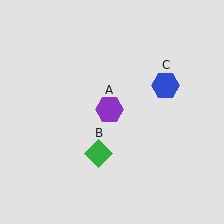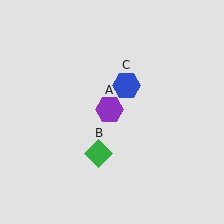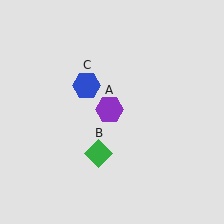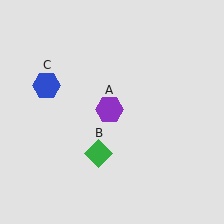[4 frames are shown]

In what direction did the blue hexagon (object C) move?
The blue hexagon (object C) moved left.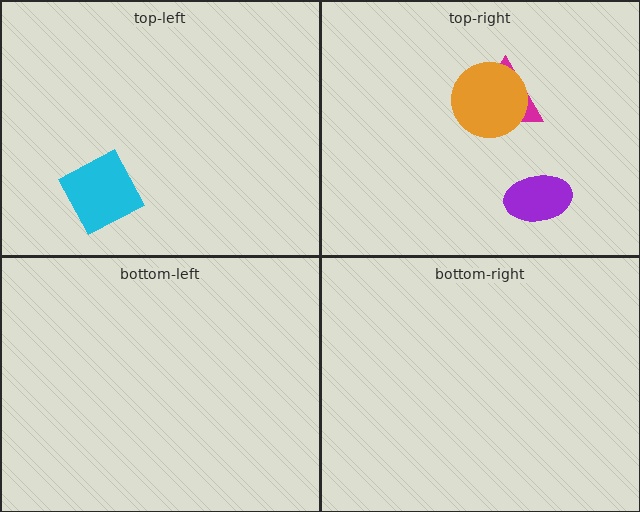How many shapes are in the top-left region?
1.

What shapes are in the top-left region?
The cyan diamond.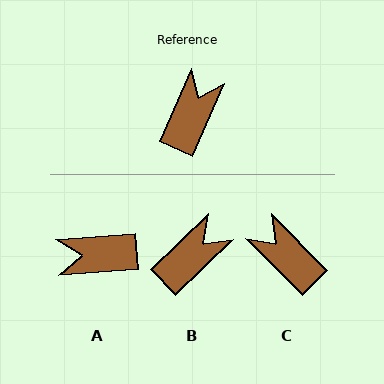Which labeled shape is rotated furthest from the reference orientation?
A, about 119 degrees away.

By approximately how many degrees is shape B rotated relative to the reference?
Approximately 22 degrees clockwise.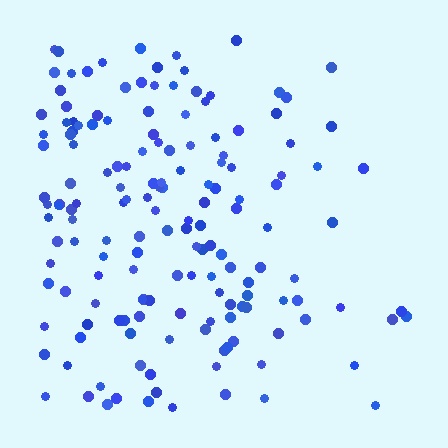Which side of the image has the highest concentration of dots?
The left.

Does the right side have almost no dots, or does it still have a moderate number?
Still a moderate number, just noticeably fewer than the left.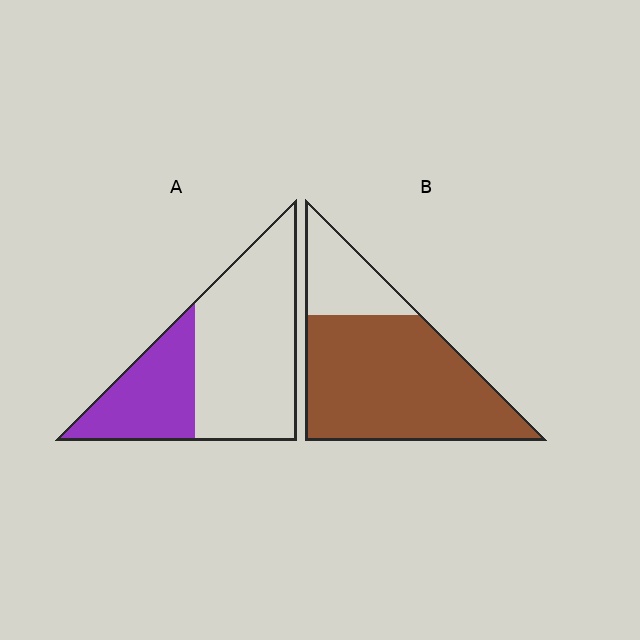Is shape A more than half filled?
No.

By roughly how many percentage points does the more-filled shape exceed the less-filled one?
By roughly 45 percentage points (B over A).